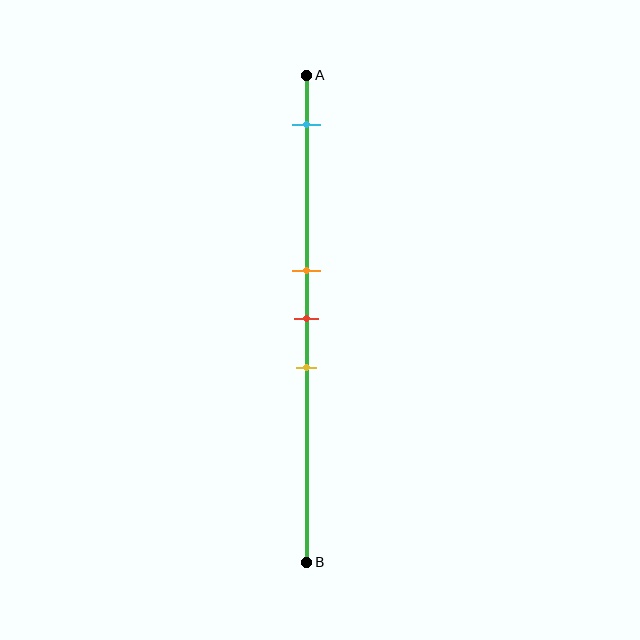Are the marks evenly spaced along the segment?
No, the marks are not evenly spaced.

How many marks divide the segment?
There are 4 marks dividing the segment.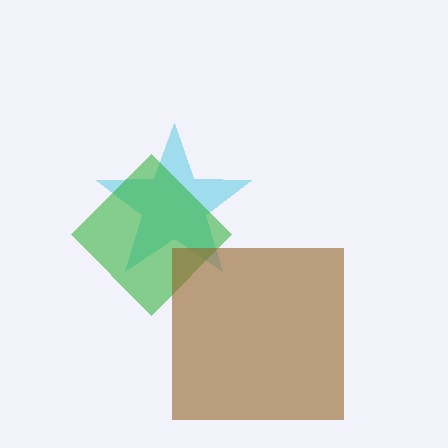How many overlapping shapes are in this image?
There are 3 overlapping shapes in the image.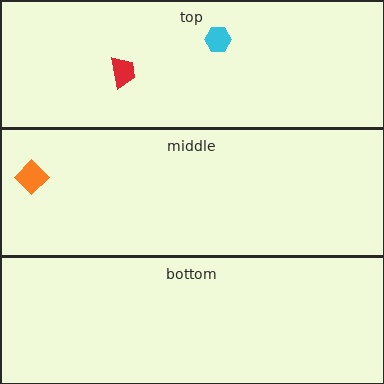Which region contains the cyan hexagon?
The top region.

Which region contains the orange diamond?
The middle region.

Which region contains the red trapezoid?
The top region.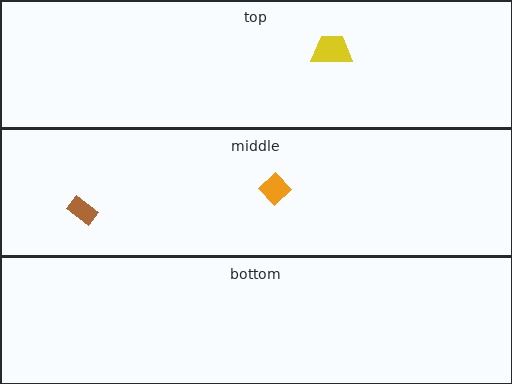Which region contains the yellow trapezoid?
The top region.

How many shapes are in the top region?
1.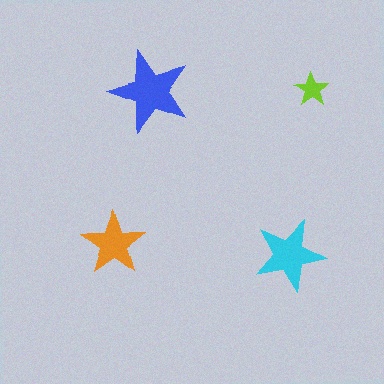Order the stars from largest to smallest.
the blue one, the cyan one, the orange one, the lime one.